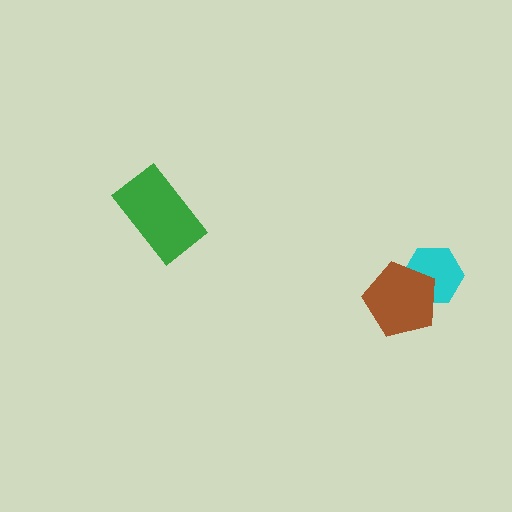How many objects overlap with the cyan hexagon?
1 object overlaps with the cyan hexagon.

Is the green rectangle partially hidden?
No, no other shape covers it.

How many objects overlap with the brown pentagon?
1 object overlaps with the brown pentagon.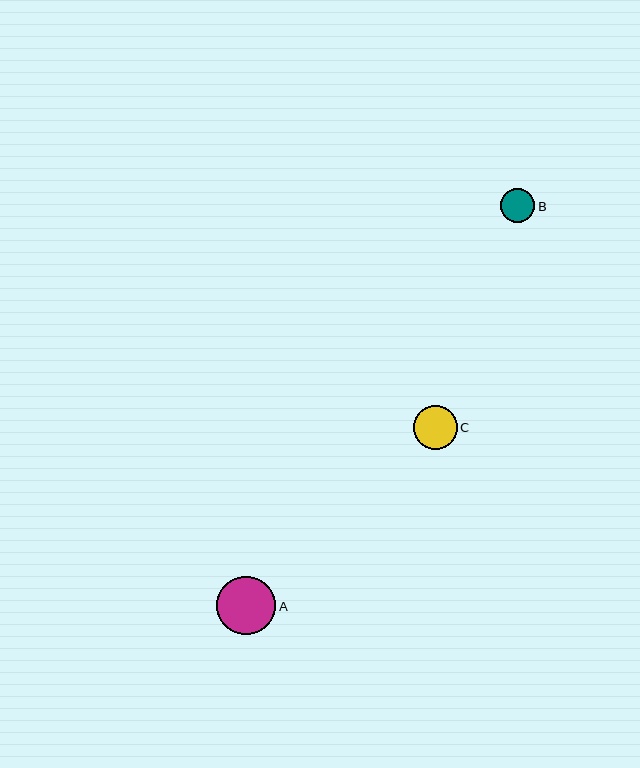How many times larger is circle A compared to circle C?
Circle A is approximately 1.3 times the size of circle C.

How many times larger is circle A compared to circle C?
Circle A is approximately 1.3 times the size of circle C.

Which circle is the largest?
Circle A is the largest with a size of approximately 59 pixels.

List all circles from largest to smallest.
From largest to smallest: A, C, B.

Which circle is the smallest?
Circle B is the smallest with a size of approximately 34 pixels.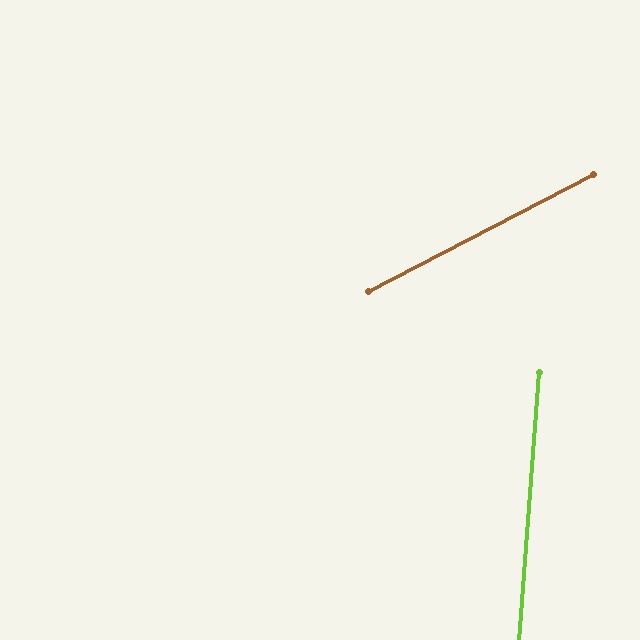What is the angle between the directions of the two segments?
Approximately 58 degrees.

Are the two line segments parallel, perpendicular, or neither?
Neither parallel nor perpendicular — they differ by about 58°.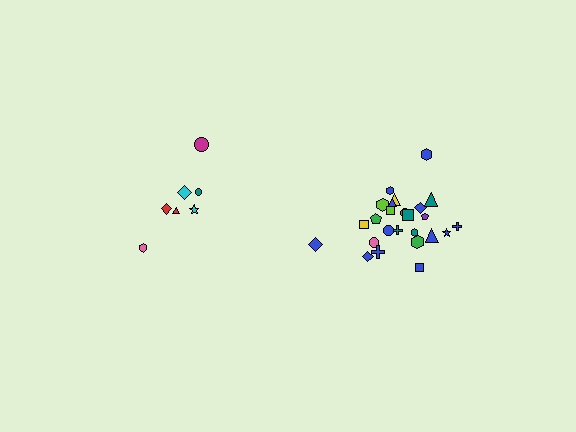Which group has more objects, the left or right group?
The right group.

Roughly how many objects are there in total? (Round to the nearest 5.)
Roughly 30 objects in total.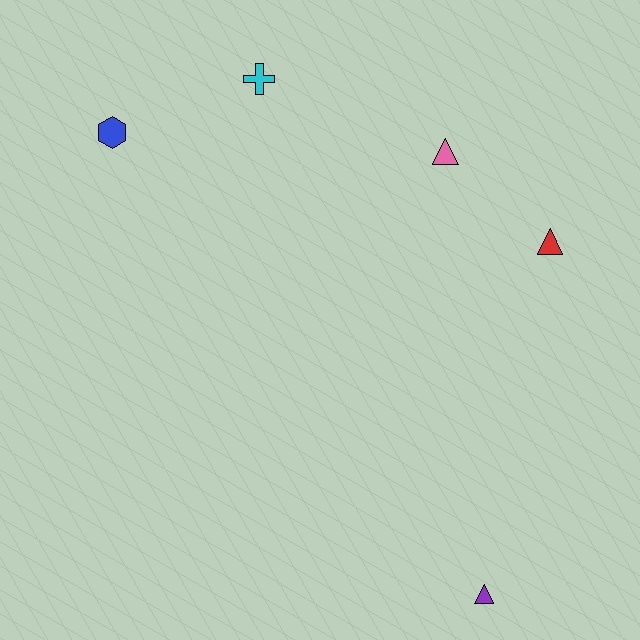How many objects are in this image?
There are 5 objects.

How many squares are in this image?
There are no squares.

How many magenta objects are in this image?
There are no magenta objects.